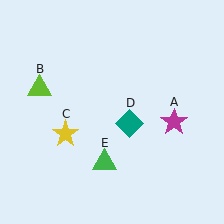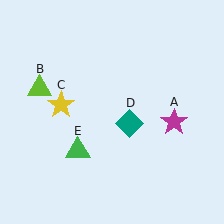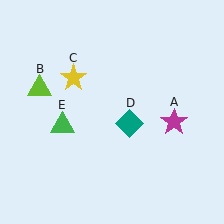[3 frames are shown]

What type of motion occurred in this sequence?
The yellow star (object C), green triangle (object E) rotated clockwise around the center of the scene.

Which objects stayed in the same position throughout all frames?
Magenta star (object A) and lime triangle (object B) and teal diamond (object D) remained stationary.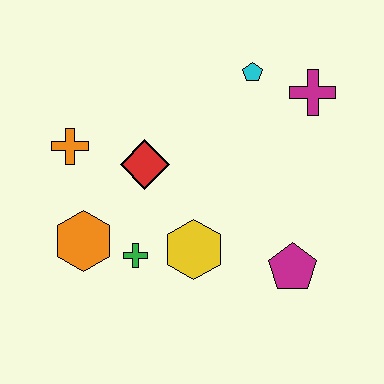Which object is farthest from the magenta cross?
The orange hexagon is farthest from the magenta cross.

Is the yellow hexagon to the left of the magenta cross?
Yes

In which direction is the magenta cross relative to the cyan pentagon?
The magenta cross is to the right of the cyan pentagon.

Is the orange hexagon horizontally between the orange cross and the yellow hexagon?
Yes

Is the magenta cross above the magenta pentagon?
Yes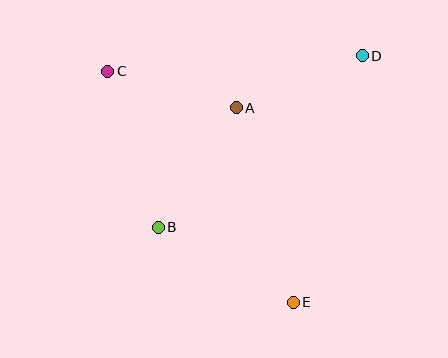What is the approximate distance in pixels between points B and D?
The distance between B and D is approximately 266 pixels.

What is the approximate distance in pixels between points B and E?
The distance between B and E is approximately 154 pixels.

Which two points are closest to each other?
Points A and C are closest to each other.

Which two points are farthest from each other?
Points C and E are farthest from each other.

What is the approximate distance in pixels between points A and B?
The distance between A and B is approximately 143 pixels.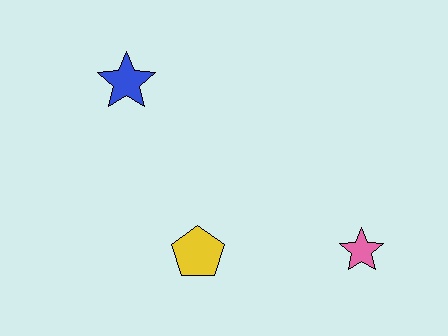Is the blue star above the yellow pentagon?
Yes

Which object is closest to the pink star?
The yellow pentagon is closest to the pink star.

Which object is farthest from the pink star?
The blue star is farthest from the pink star.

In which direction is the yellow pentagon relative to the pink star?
The yellow pentagon is to the left of the pink star.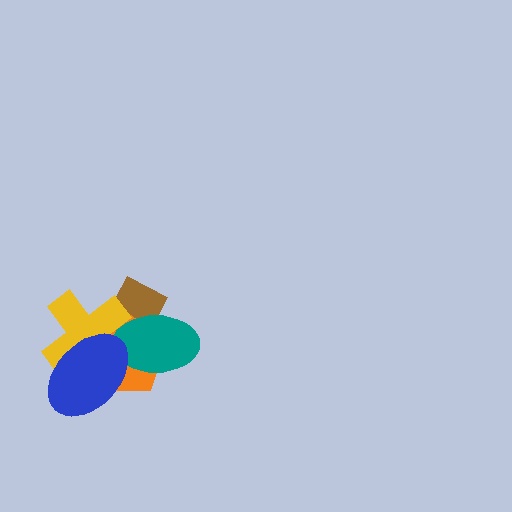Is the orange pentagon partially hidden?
Yes, it is partially covered by another shape.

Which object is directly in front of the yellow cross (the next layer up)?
The teal ellipse is directly in front of the yellow cross.